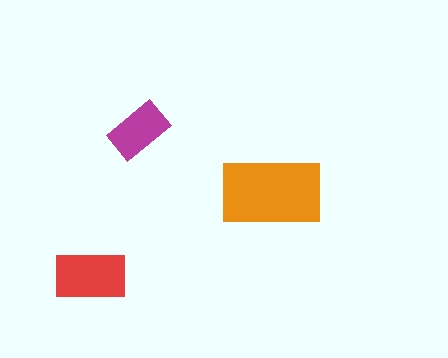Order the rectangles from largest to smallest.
the orange one, the red one, the magenta one.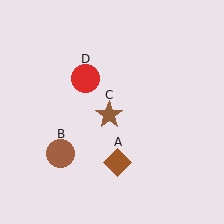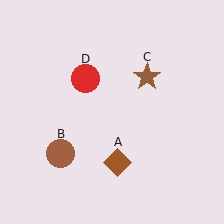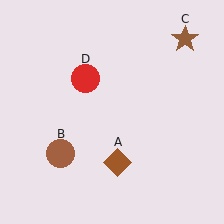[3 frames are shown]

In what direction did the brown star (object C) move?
The brown star (object C) moved up and to the right.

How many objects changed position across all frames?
1 object changed position: brown star (object C).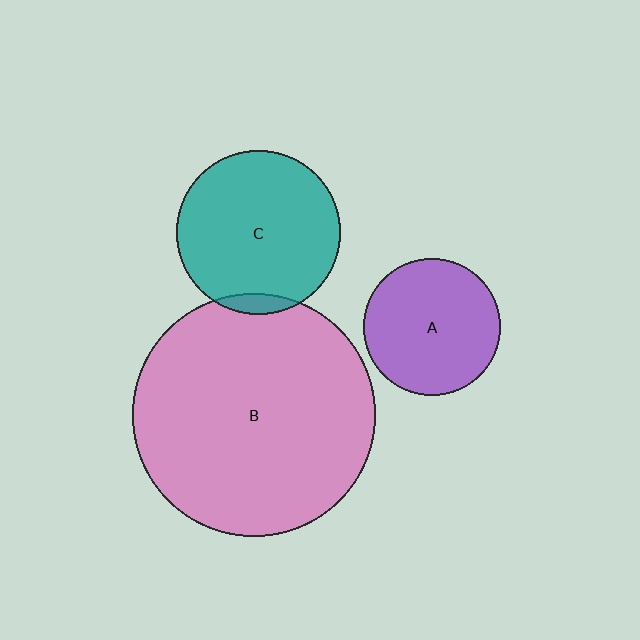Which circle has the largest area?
Circle B (pink).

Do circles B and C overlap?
Yes.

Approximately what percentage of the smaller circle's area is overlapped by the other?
Approximately 5%.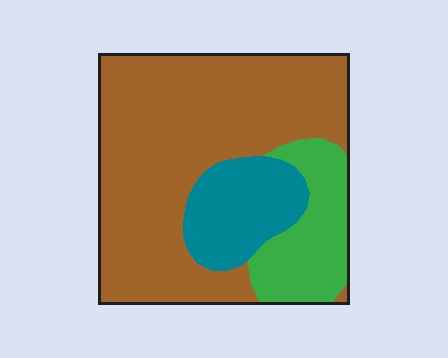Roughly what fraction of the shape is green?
Green takes up between a sixth and a third of the shape.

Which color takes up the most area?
Brown, at roughly 65%.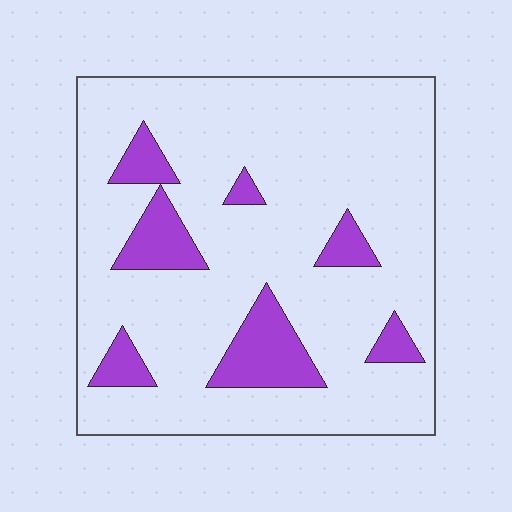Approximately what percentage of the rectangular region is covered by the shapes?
Approximately 15%.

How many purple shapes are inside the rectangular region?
7.